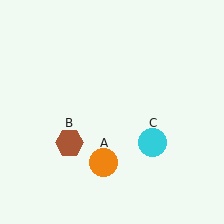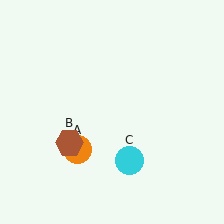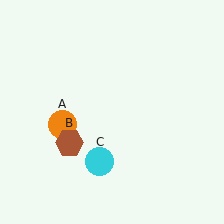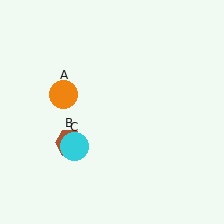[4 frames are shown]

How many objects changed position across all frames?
2 objects changed position: orange circle (object A), cyan circle (object C).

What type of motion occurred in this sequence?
The orange circle (object A), cyan circle (object C) rotated clockwise around the center of the scene.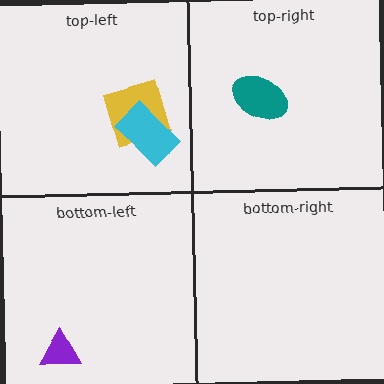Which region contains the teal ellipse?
The top-right region.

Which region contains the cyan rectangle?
The top-left region.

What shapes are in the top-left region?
The yellow square, the cyan rectangle.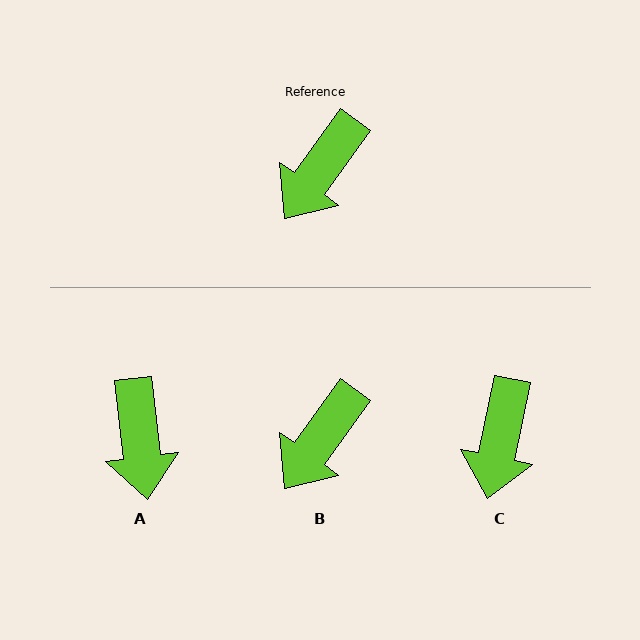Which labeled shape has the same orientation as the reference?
B.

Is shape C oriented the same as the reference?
No, it is off by about 24 degrees.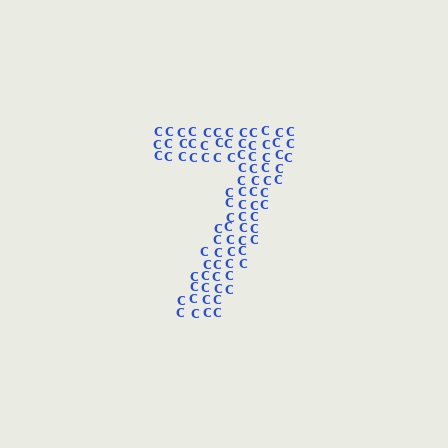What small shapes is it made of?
It is made of small letter C's.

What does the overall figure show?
The overall figure shows the digit 7.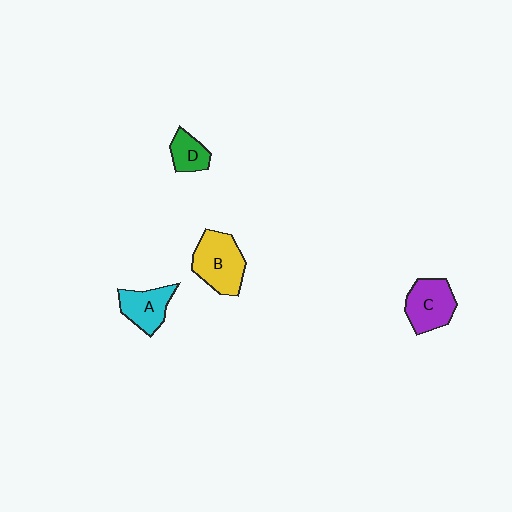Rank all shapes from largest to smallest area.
From largest to smallest: B (yellow), C (purple), A (cyan), D (green).